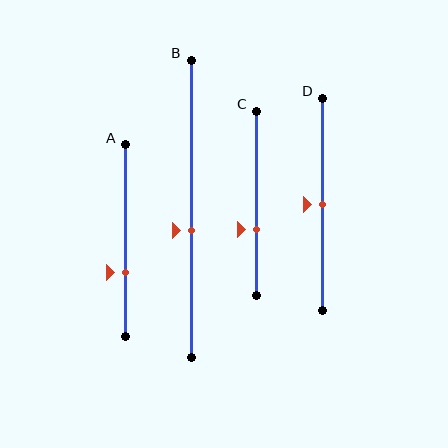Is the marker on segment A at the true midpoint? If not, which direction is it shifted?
No, the marker on segment A is shifted downward by about 17% of the segment length.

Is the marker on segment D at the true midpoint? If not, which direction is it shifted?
Yes, the marker on segment D is at the true midpoint.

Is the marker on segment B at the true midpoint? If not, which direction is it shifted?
No, the marker on segment B is shifted downward by about 8% of the segment length.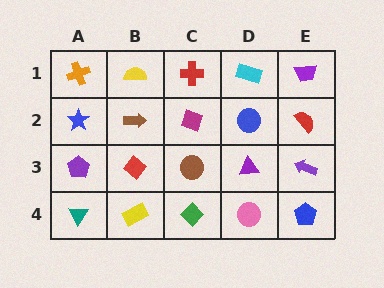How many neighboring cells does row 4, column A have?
2.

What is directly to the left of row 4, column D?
A green diamond.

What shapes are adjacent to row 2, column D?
A cyan rectangle (row 1, column D), a purple triangle (row 3, column D), a magenta diamond (row 2, column C), a red semicircle (row 2, column E).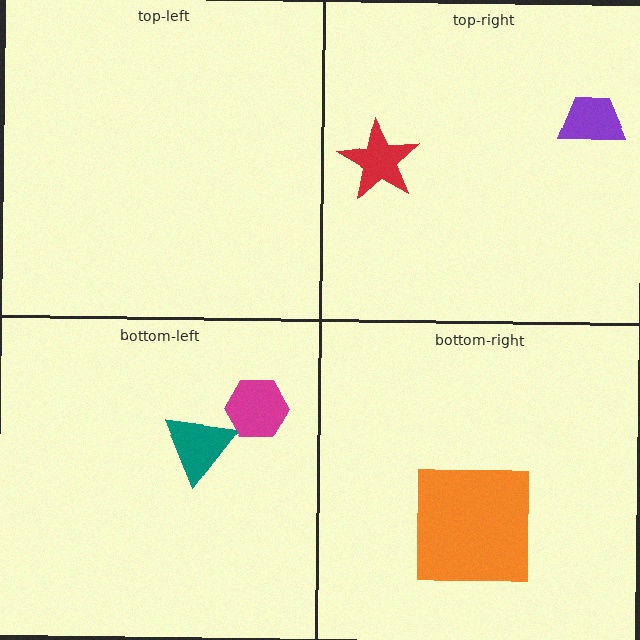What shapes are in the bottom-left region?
The teal triangle, the magenta hexagon.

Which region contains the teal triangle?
The bottom-left region.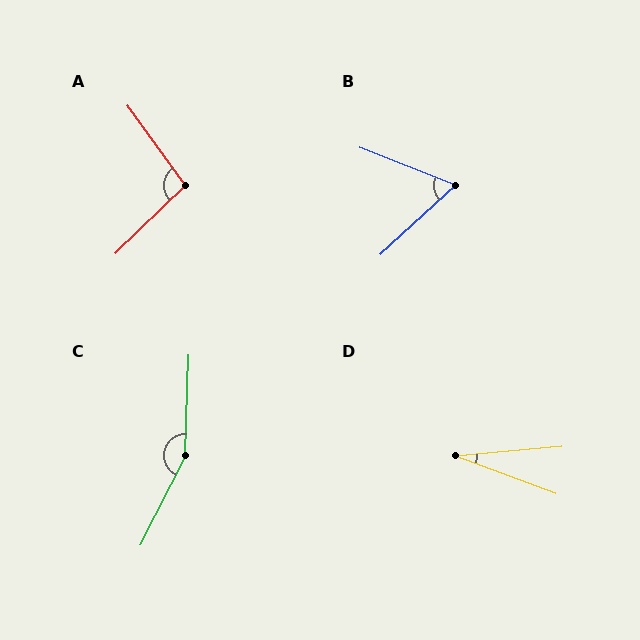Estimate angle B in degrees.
Approximately 64 degrees.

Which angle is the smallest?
D, at approximately 25 degrees.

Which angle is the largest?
C, at approximately 155 degrees.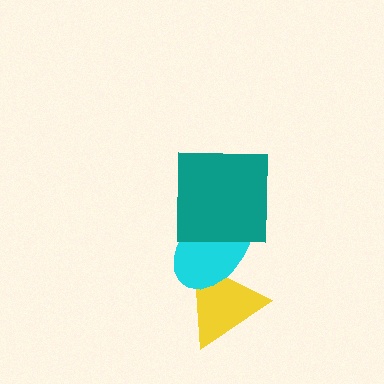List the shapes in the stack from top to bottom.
From top to bottom: the teal square, the cyan ellipse, the yellow triangle.